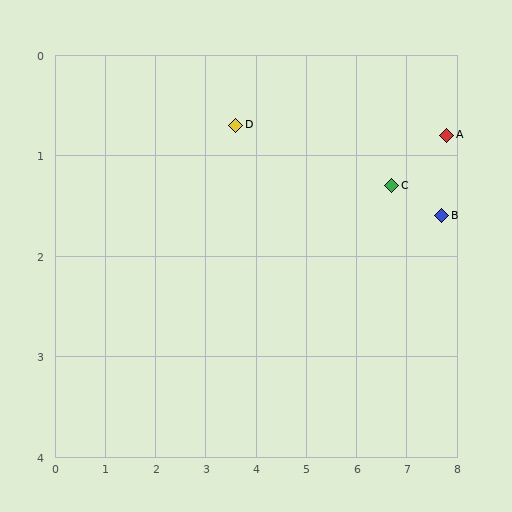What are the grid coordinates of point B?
Point B is at approximately (7.7, 1.6).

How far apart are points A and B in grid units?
Points A and B are about 0.8 grid units apart.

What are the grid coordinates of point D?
Point D is at approximately (3.6, 0.7).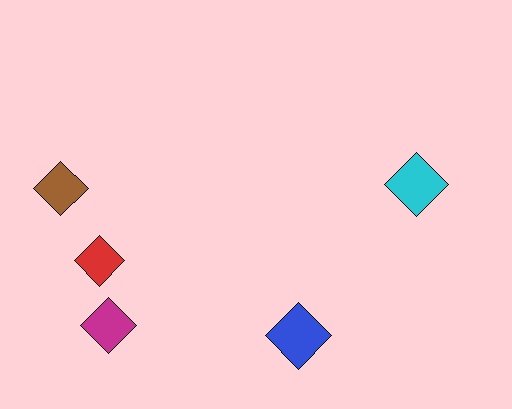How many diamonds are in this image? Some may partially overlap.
There are 5 diamonds.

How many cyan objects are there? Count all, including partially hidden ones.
There is 1 cyan object.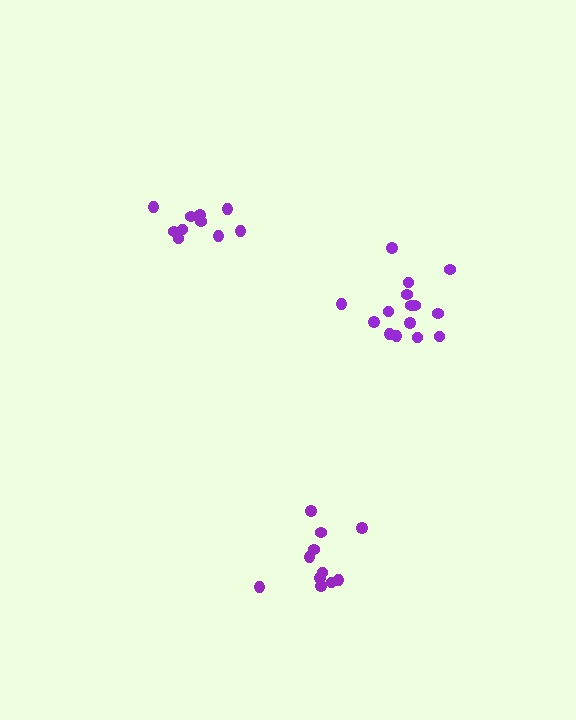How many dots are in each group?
Group 1: 10 dots, Group 2: 11 dots, Group 3: 15 dots (36 total).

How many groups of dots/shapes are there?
There are 3 groups.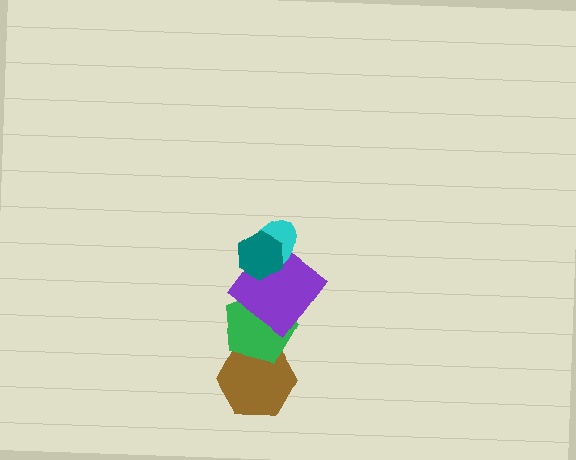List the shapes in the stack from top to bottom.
From top to bottom: the teal hexagon, the cyan ellipse, the purple diamond, the green pentagon, the brown hexagon.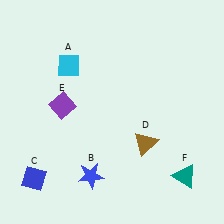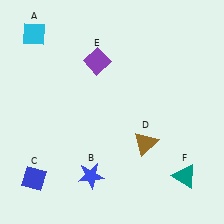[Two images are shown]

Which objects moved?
The objects that moved are: the cyan diamond (A), the purple diamond (E).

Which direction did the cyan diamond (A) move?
The cyan diamond (A) moved left.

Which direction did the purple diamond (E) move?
The purple diamond (E) moved up.